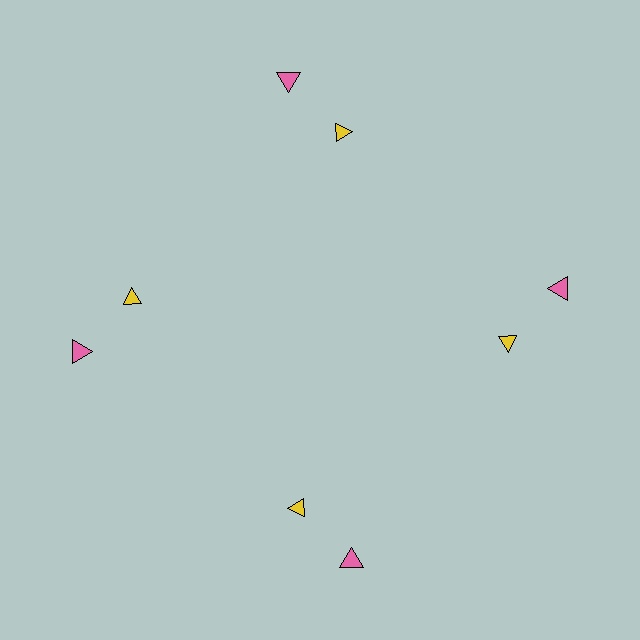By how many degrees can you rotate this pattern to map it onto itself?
The pattern maps onto itself every 90 degrees of rotation.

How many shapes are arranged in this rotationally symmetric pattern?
There are 8 shapes, arranged in 4 groups of 2.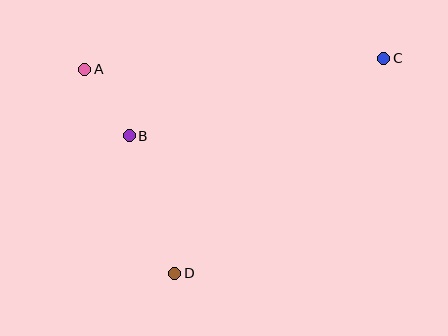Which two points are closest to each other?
Points A and B are closest to each other.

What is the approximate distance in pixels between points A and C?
The distance between A and C is approximately 299 pixels.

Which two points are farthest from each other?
Points C and D are farthest from each other.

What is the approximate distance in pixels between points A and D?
The distance between A and D is approximately 223 pixels.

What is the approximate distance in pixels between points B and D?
The distance between B and D is approximately 144 pixels.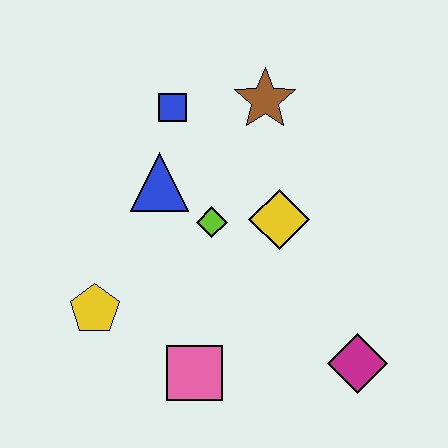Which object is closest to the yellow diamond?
The lime diamond is closest to the yellow diamond.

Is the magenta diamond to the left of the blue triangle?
No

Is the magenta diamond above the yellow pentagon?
No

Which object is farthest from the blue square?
The magenta diamond is farthest from the blue square.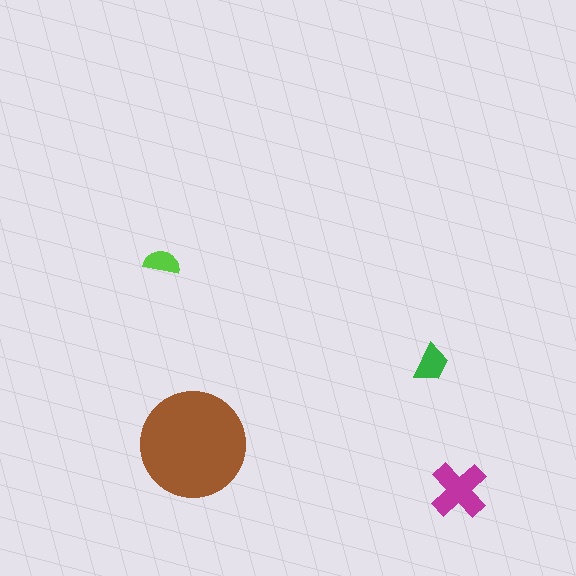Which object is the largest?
The brown circle.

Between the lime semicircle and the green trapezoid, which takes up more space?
The green trapezoid.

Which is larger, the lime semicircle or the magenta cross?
The magenta cross.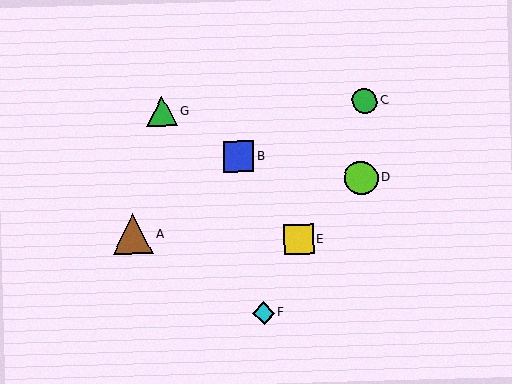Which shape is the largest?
The brown triangle (labeled A) is the largest.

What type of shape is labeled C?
Shape C is a green circle.